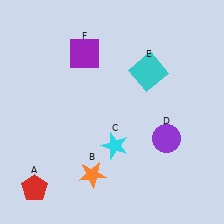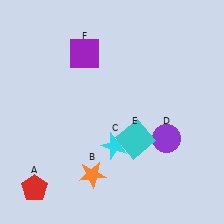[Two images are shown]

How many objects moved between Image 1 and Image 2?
1 object moved between the two images.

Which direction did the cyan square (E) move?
The cyan square (E) moved down.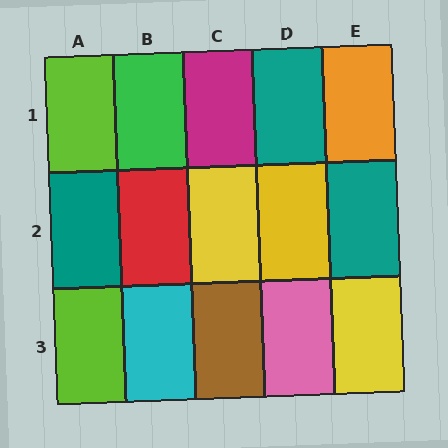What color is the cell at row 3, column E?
Yellow.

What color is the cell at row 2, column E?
Teal.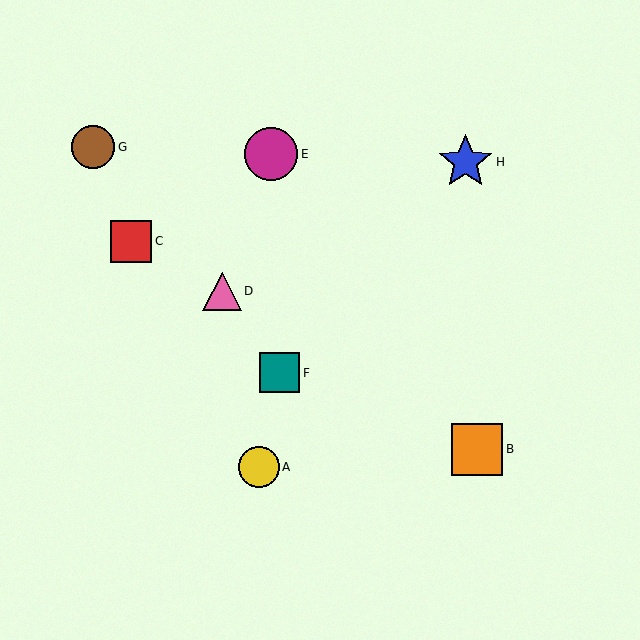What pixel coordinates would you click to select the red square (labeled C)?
Click at (131, 241) to select the red square C.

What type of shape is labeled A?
Shape A is a yellow circle.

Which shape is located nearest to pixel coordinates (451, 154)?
The blue star (labeled H) at (466, 162) is nearest to that location.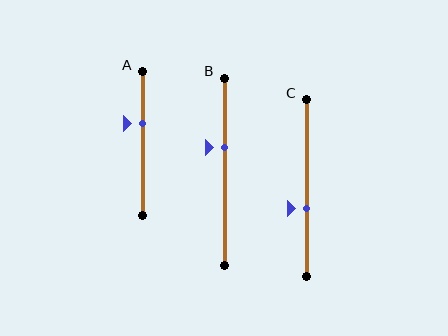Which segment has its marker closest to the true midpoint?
Segment C has its marker closest to the true midpoint.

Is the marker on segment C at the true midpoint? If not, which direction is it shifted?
No, the marker on segment C is shifted downward by about 12% of the segment length.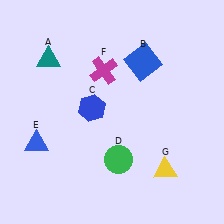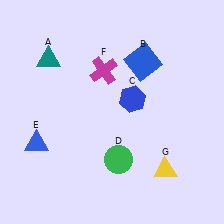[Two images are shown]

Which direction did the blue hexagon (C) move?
The blue hexagon (C) moved right.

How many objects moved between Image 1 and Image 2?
1 object moved between the two images.